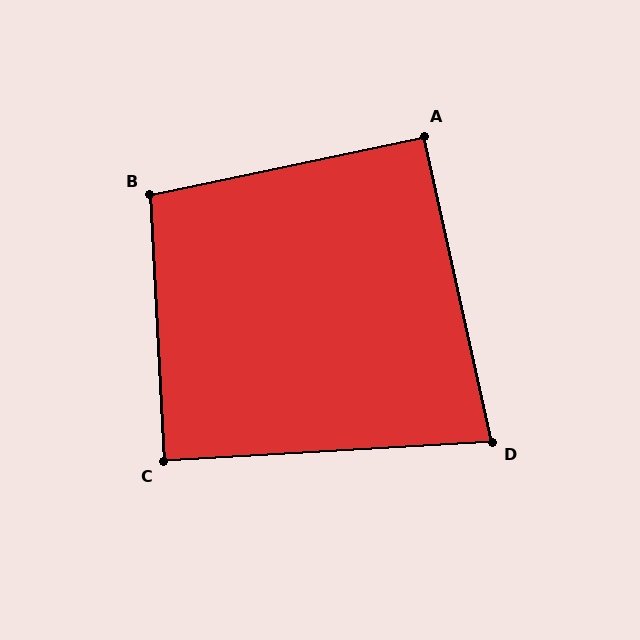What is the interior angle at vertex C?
Approximately 89 degrees (approximately right).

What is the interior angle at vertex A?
Approximately 91 degrees (approximately right).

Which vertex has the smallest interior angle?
D, at approximately 81 degrees.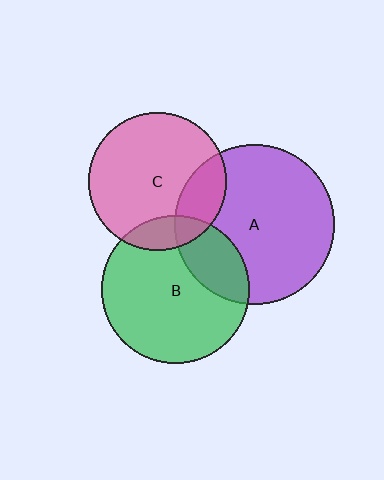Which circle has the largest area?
Circle A (purple).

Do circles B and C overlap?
Yes.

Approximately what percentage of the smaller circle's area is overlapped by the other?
Approximately 15%.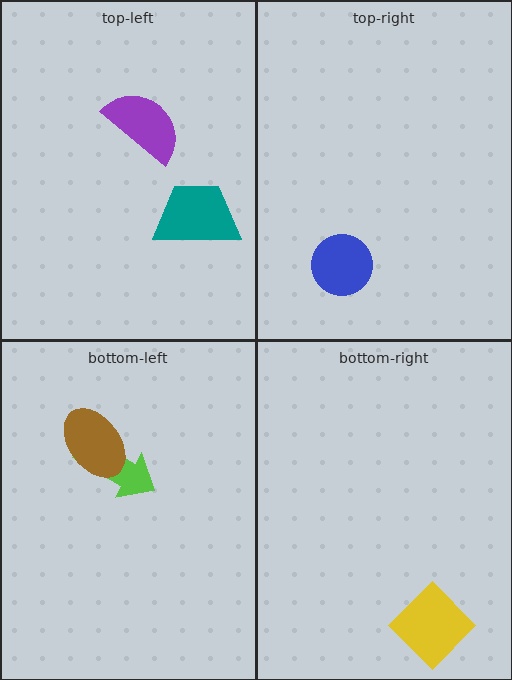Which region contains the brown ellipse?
The bottom-left region.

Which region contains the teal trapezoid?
The top-left region.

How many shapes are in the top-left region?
2.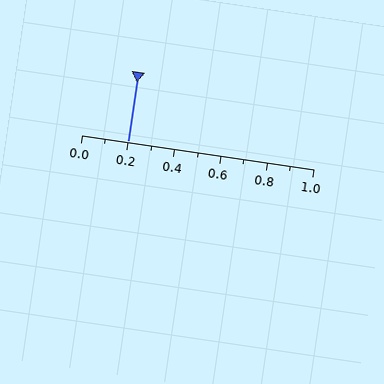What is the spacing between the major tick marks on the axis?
The major ticks are spaced 0.2 apart.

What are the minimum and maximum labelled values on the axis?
The axis runs from 0.0 to 1.0.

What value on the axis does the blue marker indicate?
The marker indicates approximately 0.2.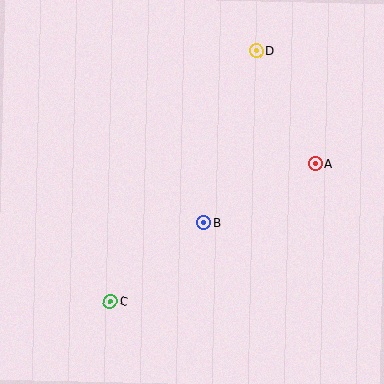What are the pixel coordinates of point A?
Point A is at (315, 164).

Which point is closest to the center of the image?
Point B at (204, 222) is closest to the center.